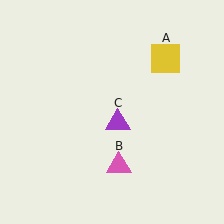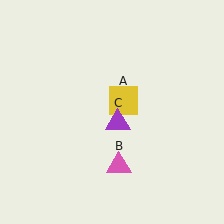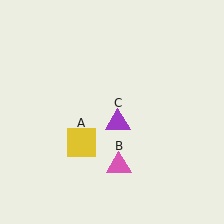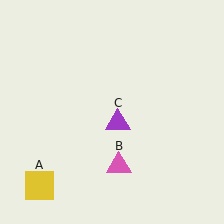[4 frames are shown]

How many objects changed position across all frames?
1 object changed position: yellow square (object A).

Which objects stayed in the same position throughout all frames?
Pink triangle (object B) and purple triangle (object C) remained stationary.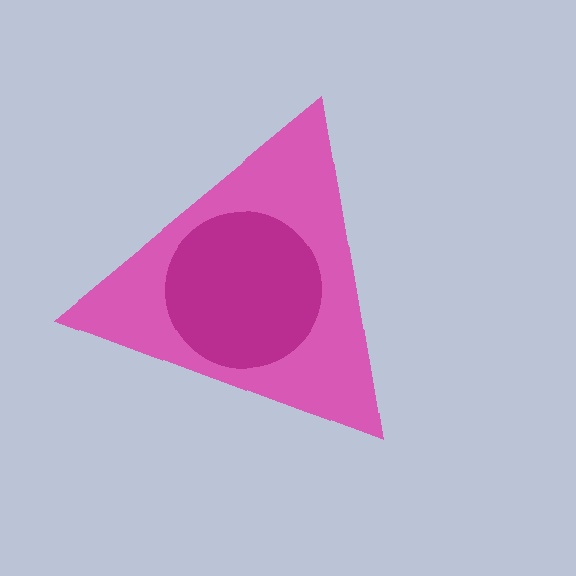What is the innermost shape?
The magenta circle.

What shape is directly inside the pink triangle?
The magenta circle.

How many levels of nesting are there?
2.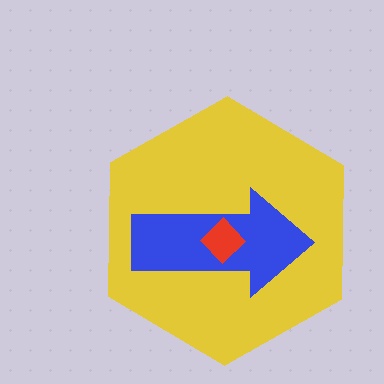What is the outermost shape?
The yellow hexagon.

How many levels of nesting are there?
3.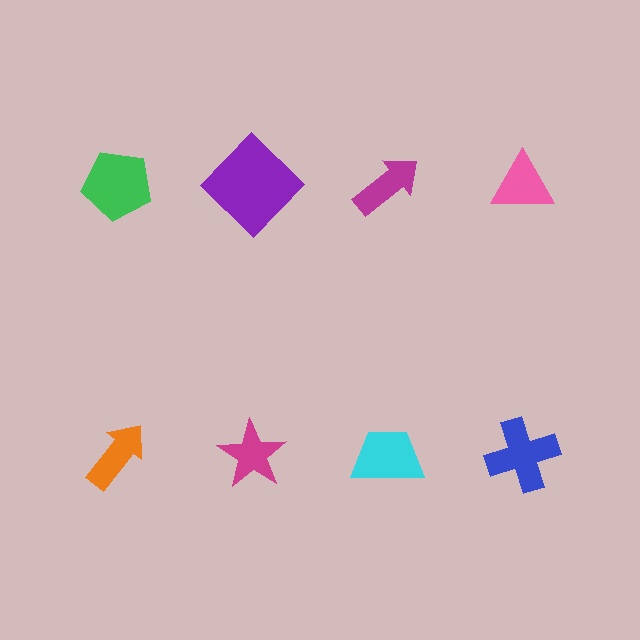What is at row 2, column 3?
A cyan trapezoid.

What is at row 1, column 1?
A green pentagon.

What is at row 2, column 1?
An orange arrow.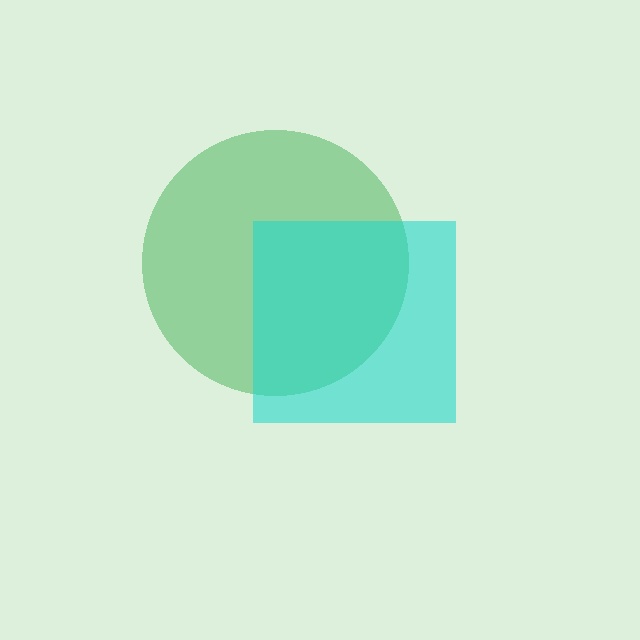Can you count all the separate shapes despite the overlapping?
Yes, there are 2 separate shapes.